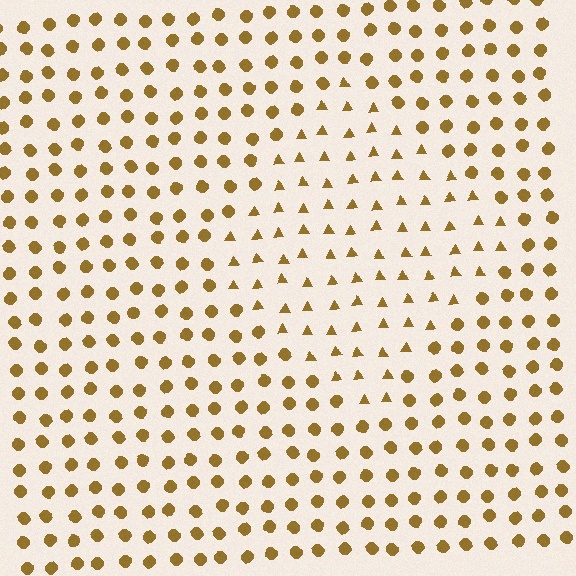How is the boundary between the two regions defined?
The boundary is defined by a change in element shape: triangles inside vs. circles outside. All elements share the same color and spacing.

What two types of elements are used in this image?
The image uses triangles inside the diamond region and circles outside it.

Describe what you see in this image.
The image is filled with small brown elements arranged in a uniform grid. A diamond-shaped region contains triangles, while the surrounding area contains circles. The boundary is defined purely by the change in element shape.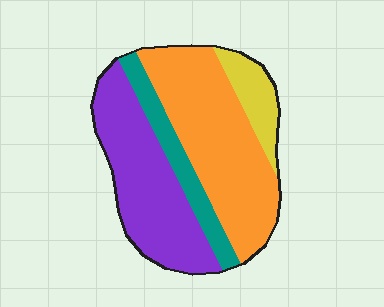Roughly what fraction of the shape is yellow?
Yellow covers roughly 10% of the shape.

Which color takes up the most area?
Orange, at roughly 40%.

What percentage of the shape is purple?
Purple covers roughly 35% of the shape.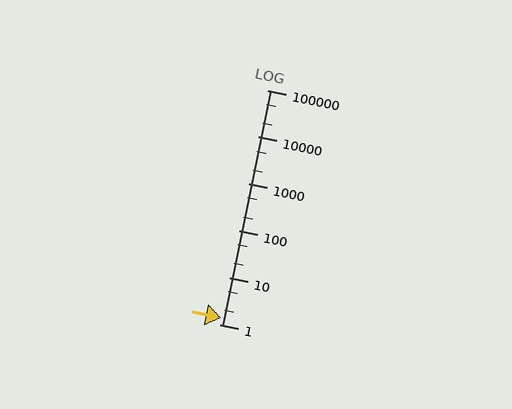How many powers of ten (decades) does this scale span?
The scale spans 5 decades, from 1 to 100000.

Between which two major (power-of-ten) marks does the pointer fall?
The pointer is between 1 and 10.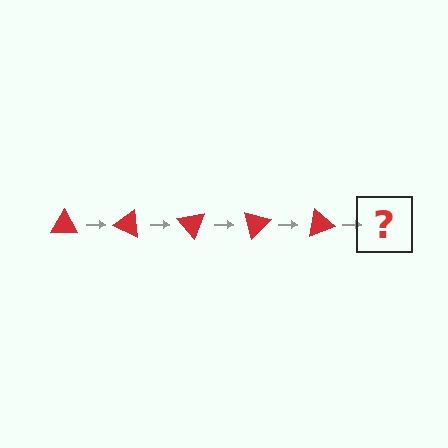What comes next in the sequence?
The next element should be a red triangle rotated 125 degrees.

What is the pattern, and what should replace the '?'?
The pattern is that the triangle rotates 25 degrees each step. The '?' should be a red triangle rotated 125 degrees.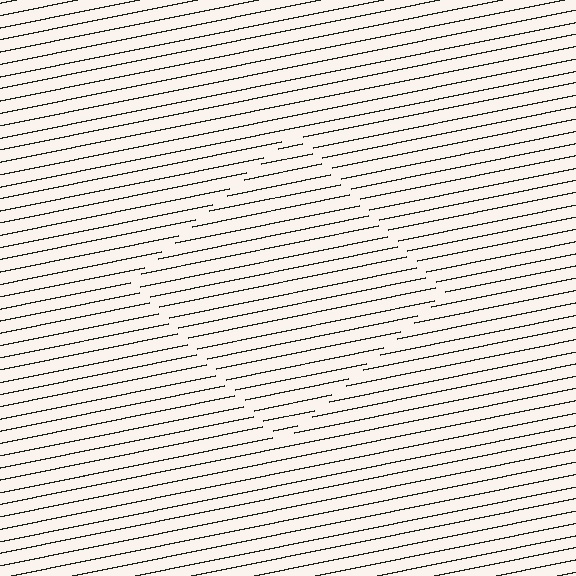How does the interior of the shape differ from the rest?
The interior of the shape contains the same grating, shifted by half a period — the contour is defined by the phase discontinuity where line-ends from the inner and outer gratings abut.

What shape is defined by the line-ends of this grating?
An illusory square. The interior of the shape contains the same grating, shifted by half a period — the contour is defined by the phase discontinuity where line-ends from the inner and outer gratings abut.